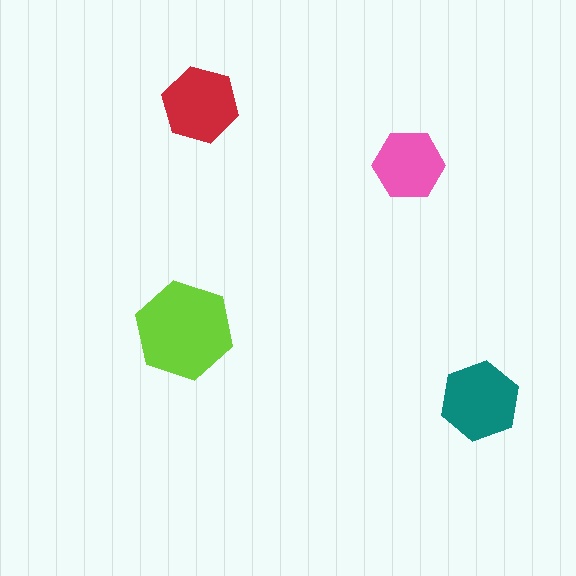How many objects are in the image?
There are 4 objects in the image.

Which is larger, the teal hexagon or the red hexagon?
The teal one.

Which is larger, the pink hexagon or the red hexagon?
The red one.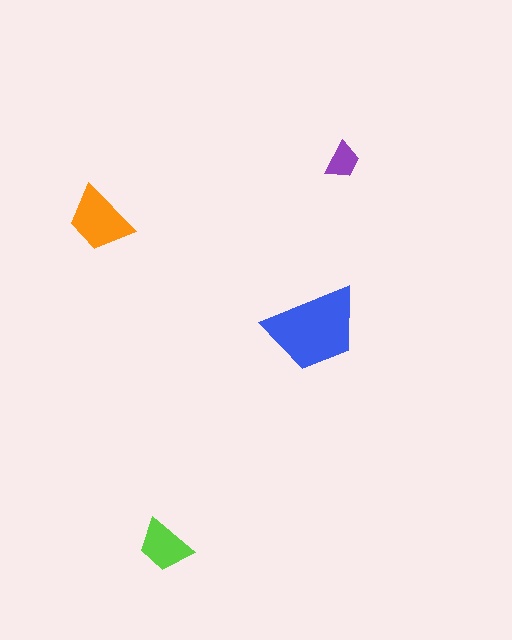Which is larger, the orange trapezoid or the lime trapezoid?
The orange one.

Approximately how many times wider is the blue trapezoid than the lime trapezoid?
About 2 times wider.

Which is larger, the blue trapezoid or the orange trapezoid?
The blue one.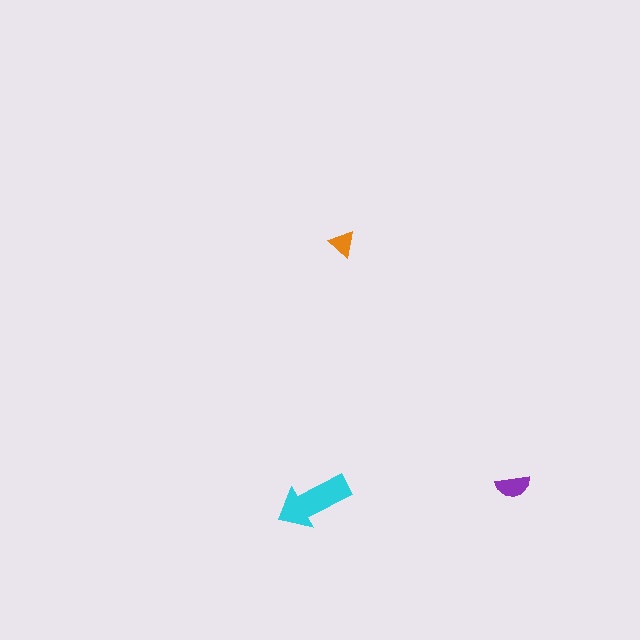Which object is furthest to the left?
The cyan arrow is leftmost.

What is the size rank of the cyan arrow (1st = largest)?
1st.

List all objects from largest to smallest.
The cyan arrow, the purple semicircle, the orange triangle.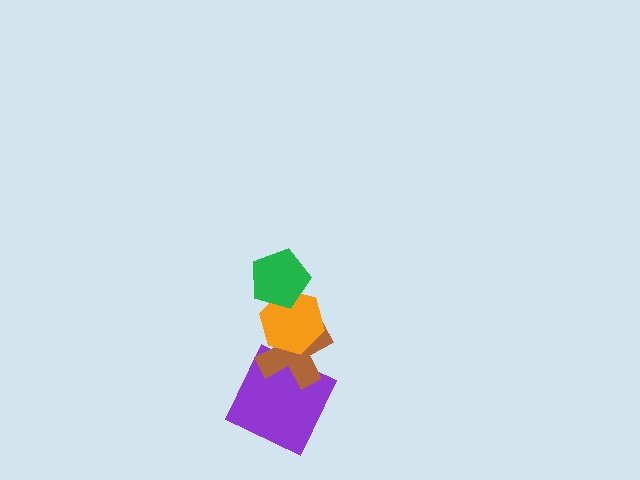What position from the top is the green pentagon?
The green pentagon is 1st from the top.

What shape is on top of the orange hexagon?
The green pentagon is on top of the orange hexagon.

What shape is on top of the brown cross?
The orange hexagon is on top of the brown cross.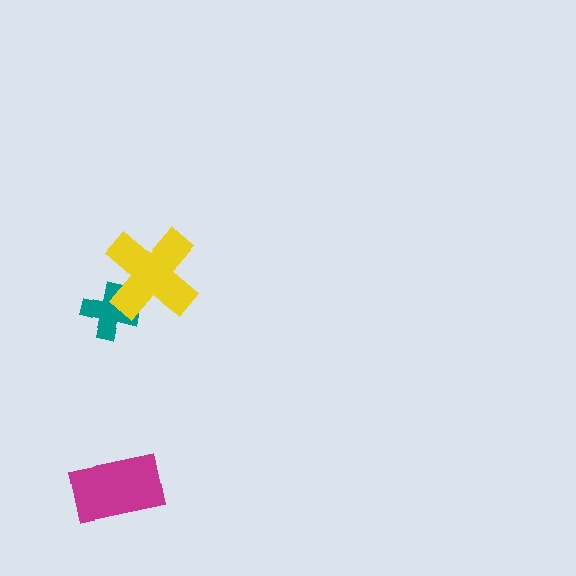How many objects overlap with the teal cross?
1 object overlaps with the teal cross.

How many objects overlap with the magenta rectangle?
0 objects overlap with the magenta rectangle.